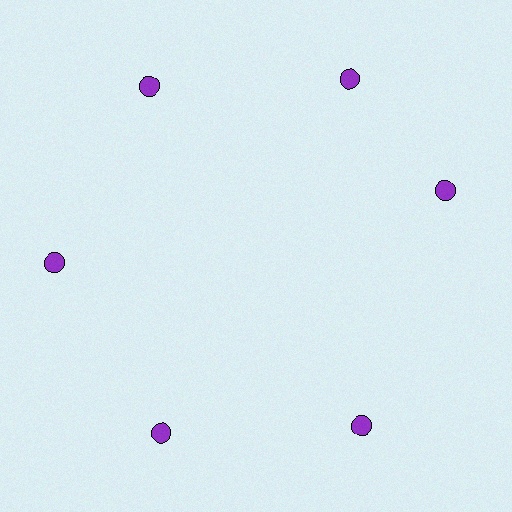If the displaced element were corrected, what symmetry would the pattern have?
It would have 6-fold rotational symmetry — the pattern would map onto itself every 60 degrees.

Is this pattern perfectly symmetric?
No. The 6 purple circles are arranged in a ring, but one element near the 3 o'clock position is rotated out of alignment along the ring, breaking the 6-fold rotational symmetry.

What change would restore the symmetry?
The symmetry would be restored by rotating it back into even spacing with its neighbors so that all 6 circles sit at equal angles and equal distance from the center.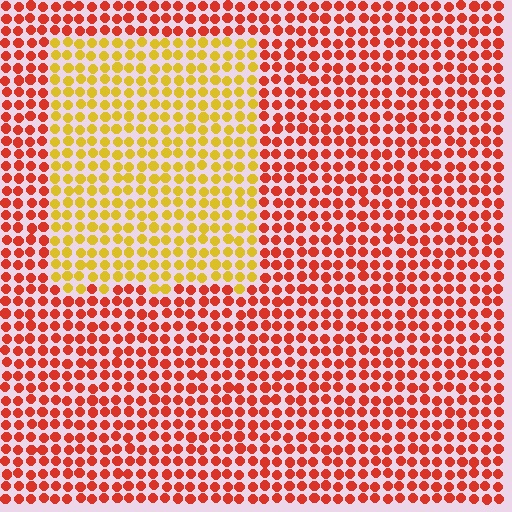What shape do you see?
I see a rectangle.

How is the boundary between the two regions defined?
The boundary is defined purely by a slight shift in hue (about 47 degrees). Spacing, size, and orientation are identical on both sides.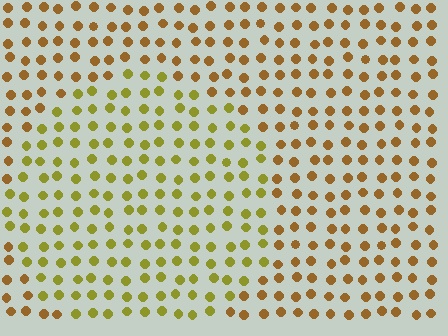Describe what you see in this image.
The image is filled with small brown elements in a uniform arrangement. A circle-shaped region is visible where the elements are tinted to a slightly different hue, forming a subtle color boundary.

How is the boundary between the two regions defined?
The boundary is defined purely by a slight shift in hue (about 32 degrees). Spacing, size, and orientation are identical on both sides.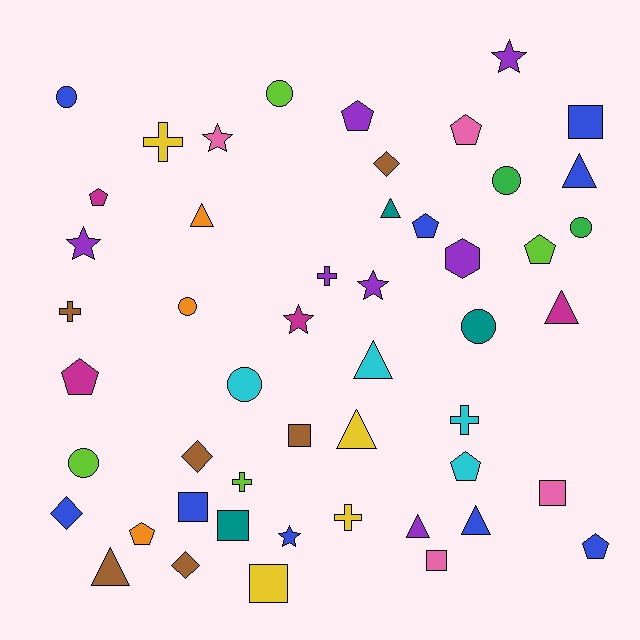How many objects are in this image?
There are 50 objects.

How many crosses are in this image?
There are 6 crosses.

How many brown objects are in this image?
There are 6 brown objects.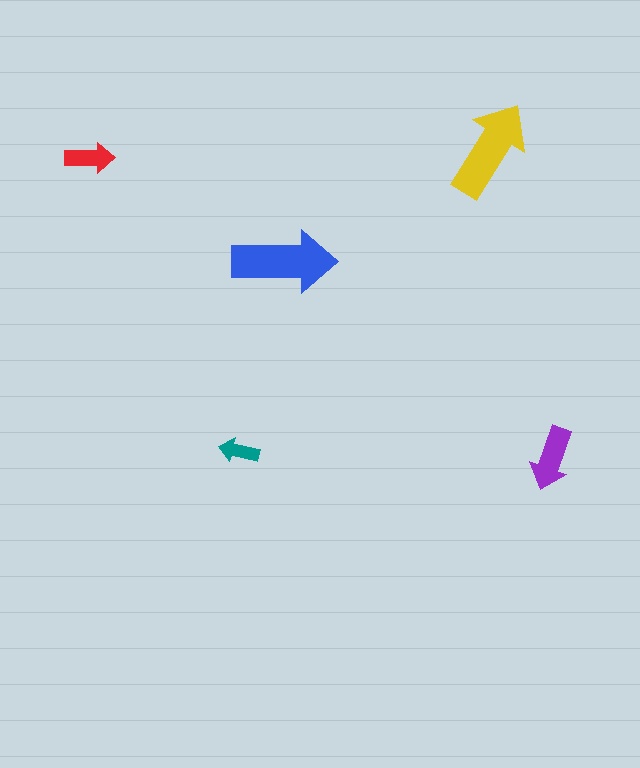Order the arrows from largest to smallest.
the blue one, the yellow one, the purple one, the red one, the teal one.